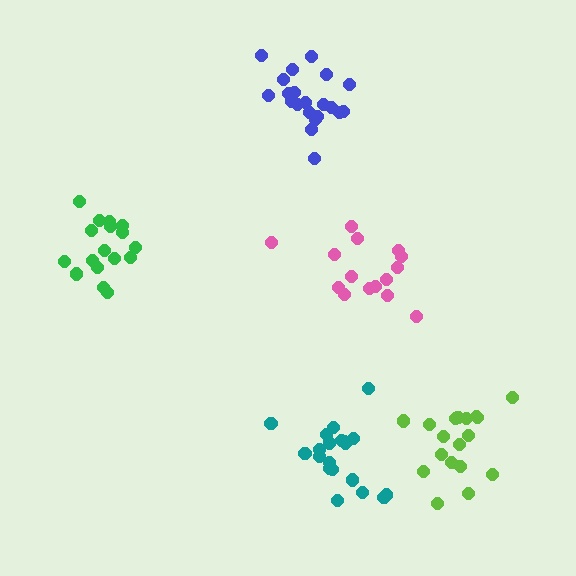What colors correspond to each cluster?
The clusters are colored: green, lime, pink, blue, teal.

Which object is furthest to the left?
The green cluster is leftmost.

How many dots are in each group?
Group 1: 17 dots, Group 2: 18 dots, Group 3: 15 dots, Group 4: 21 dots, Group 5: 20 dots (91 total).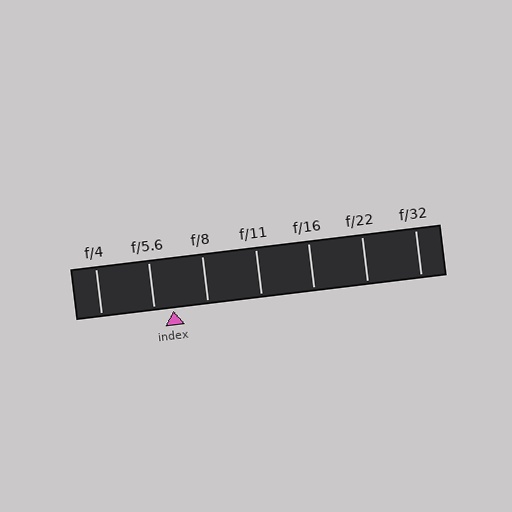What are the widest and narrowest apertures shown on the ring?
The widest aperture shown is f/4 and the narrowest is f/32.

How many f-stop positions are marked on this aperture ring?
There are 7 f-stop positions marked.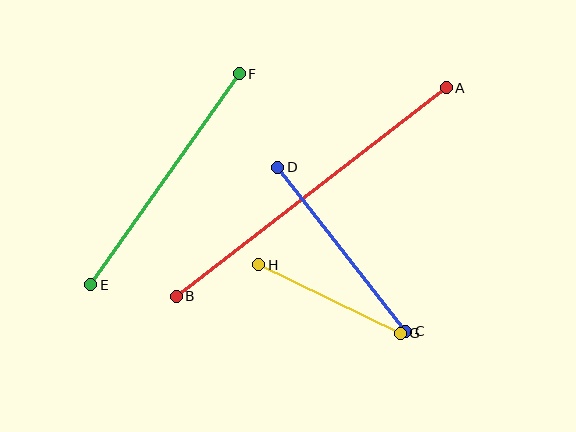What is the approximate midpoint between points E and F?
The midpoint is at approximately (165, 179) pixels.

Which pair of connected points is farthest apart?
Points A and B are farthest apart.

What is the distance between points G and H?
The distance is approximately 157 pixels.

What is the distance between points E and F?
The distance is approximately 258 pixels.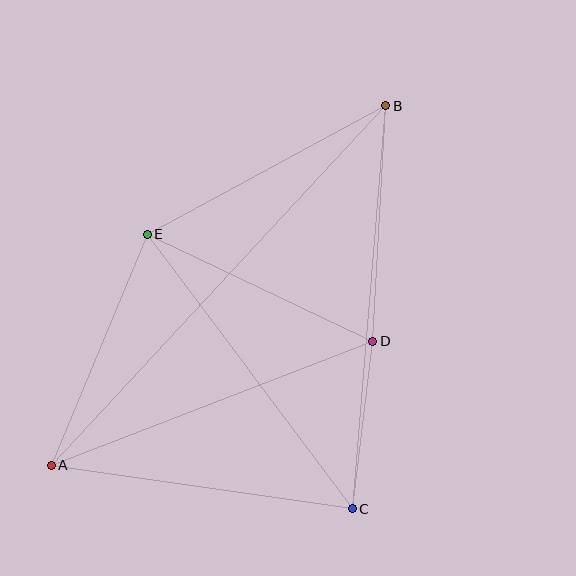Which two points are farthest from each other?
Points A and B are farthest from each other.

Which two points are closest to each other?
Points C and D are closest to each other.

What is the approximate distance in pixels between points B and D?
The distance between B and D is approximately 236 pixels.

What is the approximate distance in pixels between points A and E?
The distance between A and E is approximately 250 pixels.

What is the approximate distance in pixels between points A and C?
The distance between A and C is approximately 304 pixels.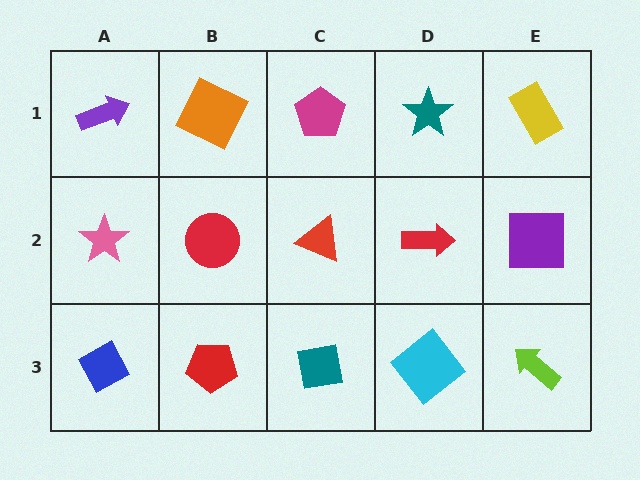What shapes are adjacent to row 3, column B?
A red circle (row 2, column B), a blue diamond (row 3, column A), a teal square (row 3, column C).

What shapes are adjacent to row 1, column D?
A red arrow (row 2, column D), a magenta pentagon (row 1, column C), a yellow rectangle (row 1, column E).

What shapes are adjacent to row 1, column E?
A purple square (row 2, column E), a teal star (row 1, column D).